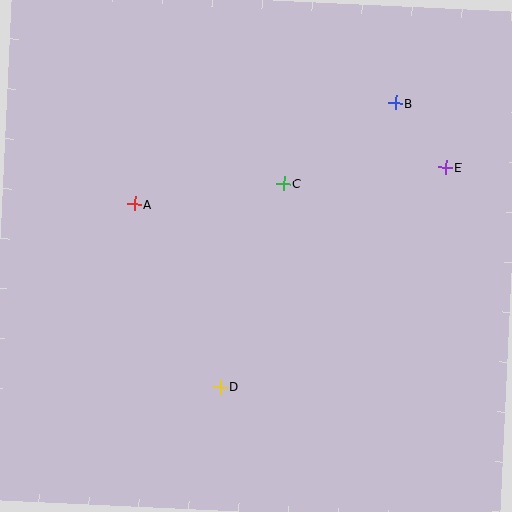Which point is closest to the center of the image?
Point C at (284, 184) is closest to the center.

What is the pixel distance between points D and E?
The distance between D and E is 314 pixels.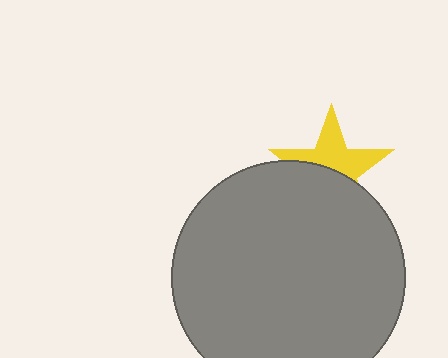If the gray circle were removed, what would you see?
You would see the complete yellow star.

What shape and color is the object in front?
The object in front is a gray circle.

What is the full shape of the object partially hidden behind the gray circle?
The partially hidden object is a yellow star.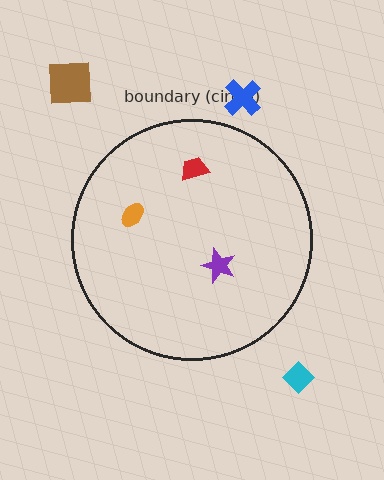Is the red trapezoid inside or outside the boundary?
Inside.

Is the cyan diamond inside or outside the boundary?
Outside.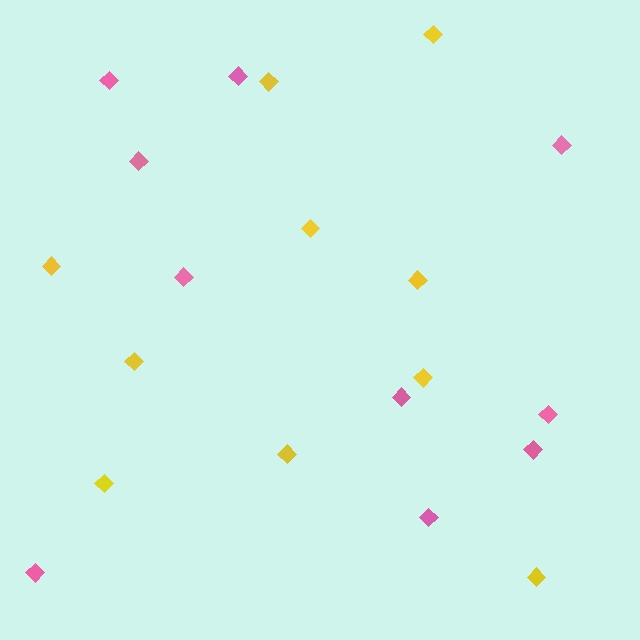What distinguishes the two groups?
There are 2 groups: one group of yellow diamonds (10) and one group of pink diamonds (10).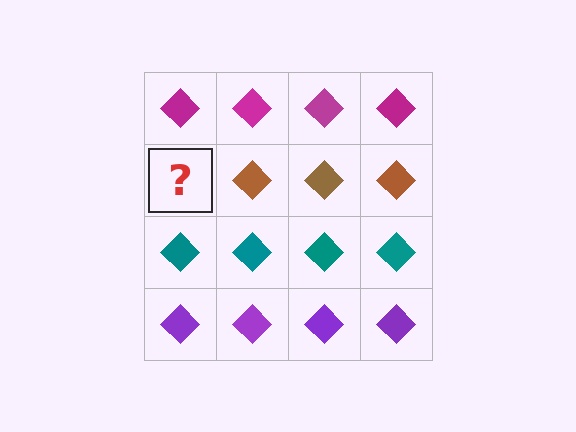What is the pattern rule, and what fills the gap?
The rule is that each row has a consistent color. The gap should be filled with a brown diamond.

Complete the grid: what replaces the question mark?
The question mark should be replaced with a brown diamond.